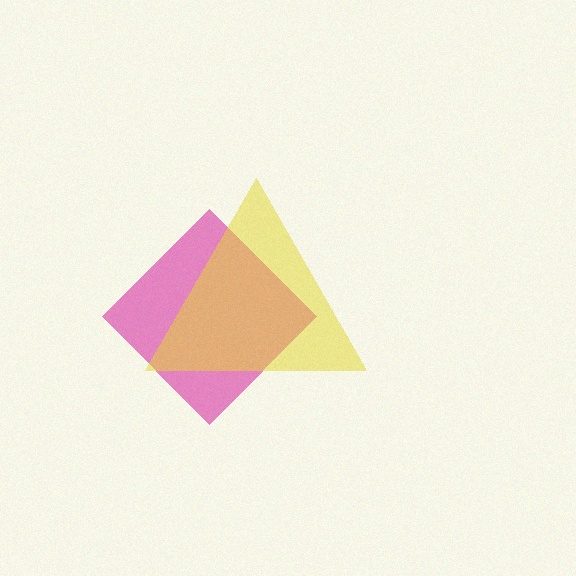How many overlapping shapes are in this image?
There are 2 overlapping shapes in the image.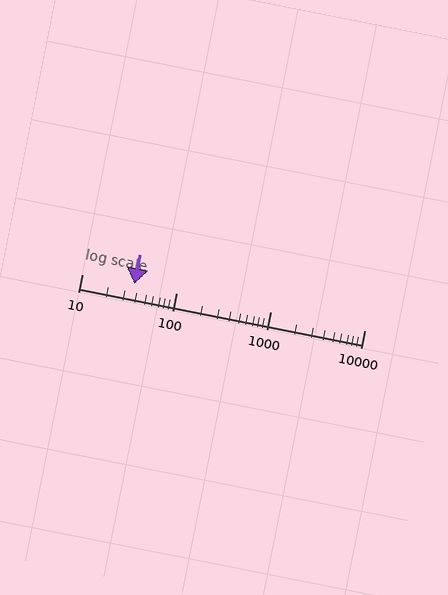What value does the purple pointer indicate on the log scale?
The pointer indicates approximately 36.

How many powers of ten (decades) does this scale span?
The scale spans 3 decades, from 10 to 10000.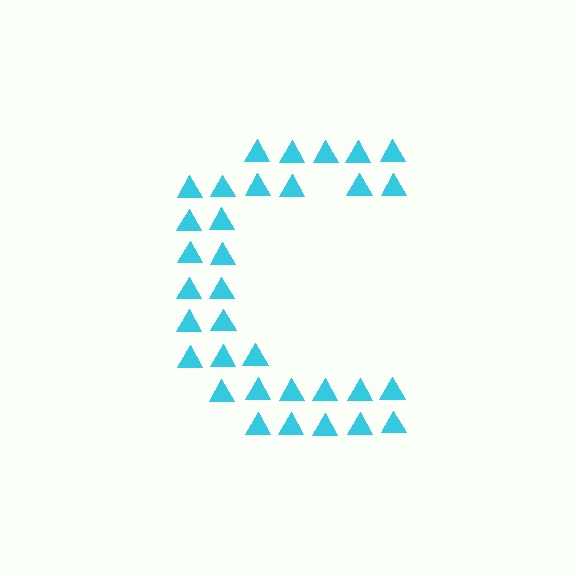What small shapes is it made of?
It is made of small triangles.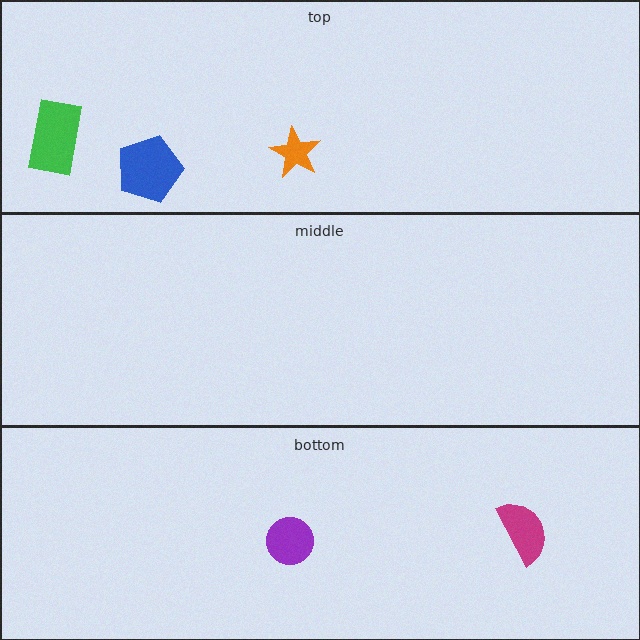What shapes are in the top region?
The blue pentagon, the green rectangle, the orange star.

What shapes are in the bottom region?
The purple circle, the magenta semicircle.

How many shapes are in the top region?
3.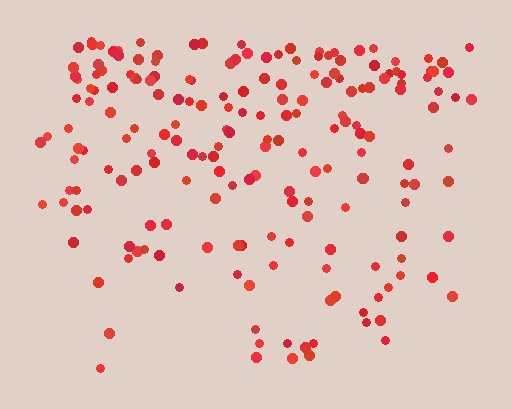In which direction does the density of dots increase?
From bottom to top, with the top side densest.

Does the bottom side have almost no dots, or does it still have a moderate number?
Still a moderate number, just noticeably fewer than the top.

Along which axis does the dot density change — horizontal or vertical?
Vertical.